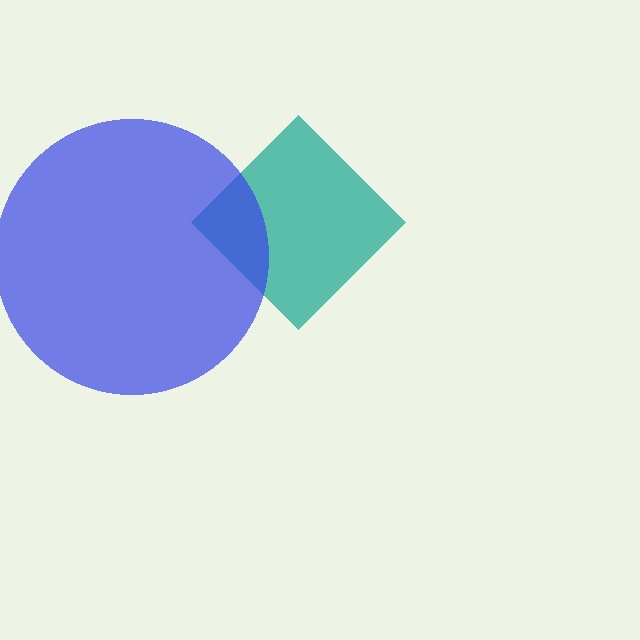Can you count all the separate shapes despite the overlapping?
Yes, there are 2 separate shapes.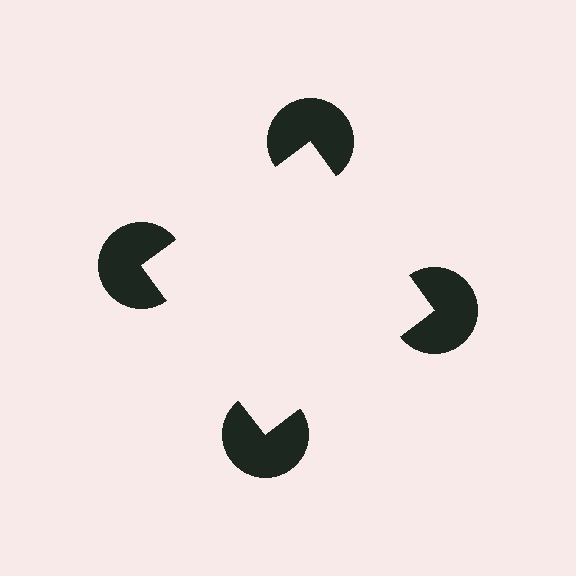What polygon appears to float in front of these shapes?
An illusory square — its edges are inferred from the aligned wedge cuts in the pac-man discs, not physically drawn.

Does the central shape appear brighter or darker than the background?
It typically appears slightly brighter than the background, even though no actual brightness change is drawn.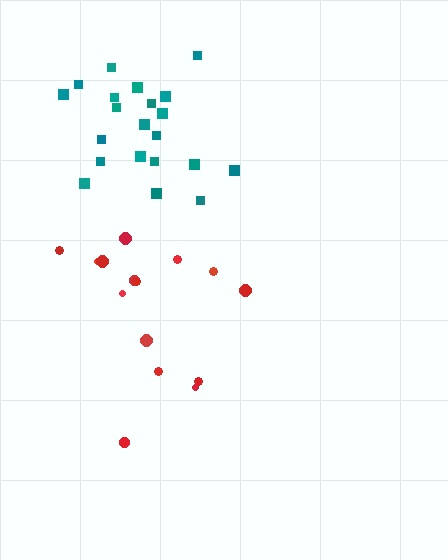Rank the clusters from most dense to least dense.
teal, red.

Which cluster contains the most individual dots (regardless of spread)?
Teal (21).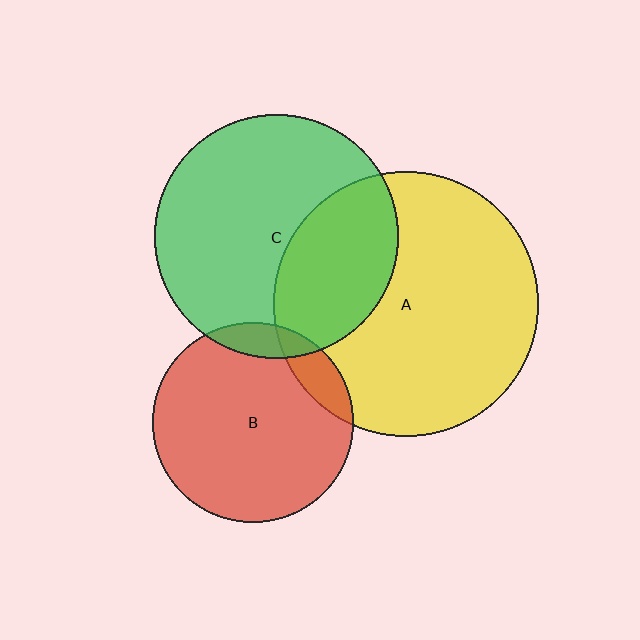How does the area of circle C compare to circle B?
Approximately 1.5 times.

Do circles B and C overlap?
Yes.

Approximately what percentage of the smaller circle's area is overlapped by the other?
Approximately 10%.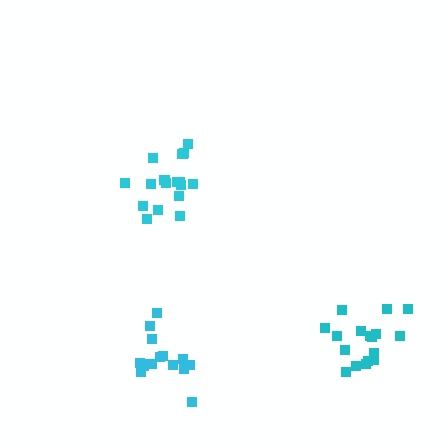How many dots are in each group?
Group 1: 15 dots, Group 2: 17 dots, Group 3: 17 dots (49 total).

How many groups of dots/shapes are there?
There are 3 groups.